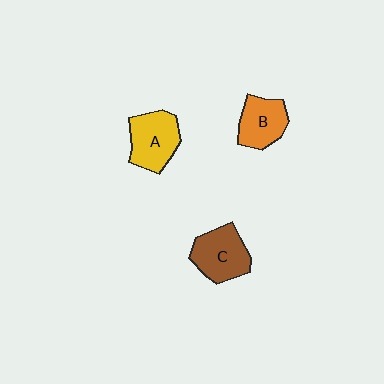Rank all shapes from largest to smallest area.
From largest to smallest: C (brown), A (yellow), B (orange).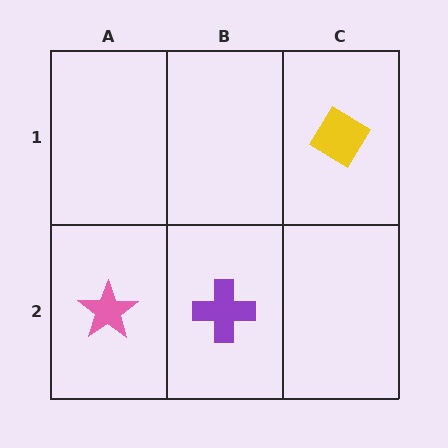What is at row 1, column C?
A yellow diamond.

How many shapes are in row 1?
1 shape.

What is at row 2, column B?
A purple cross.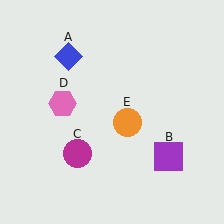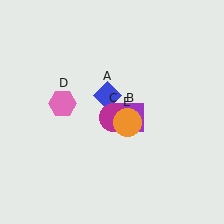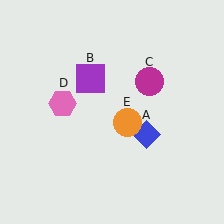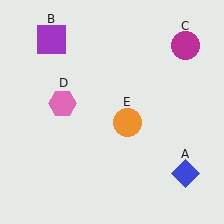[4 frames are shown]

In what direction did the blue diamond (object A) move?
The blue diamond (object A) moved down and to the right.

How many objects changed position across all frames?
3 objects changed position: blue diamond (object A), purple square (object B), magenta circle (object C).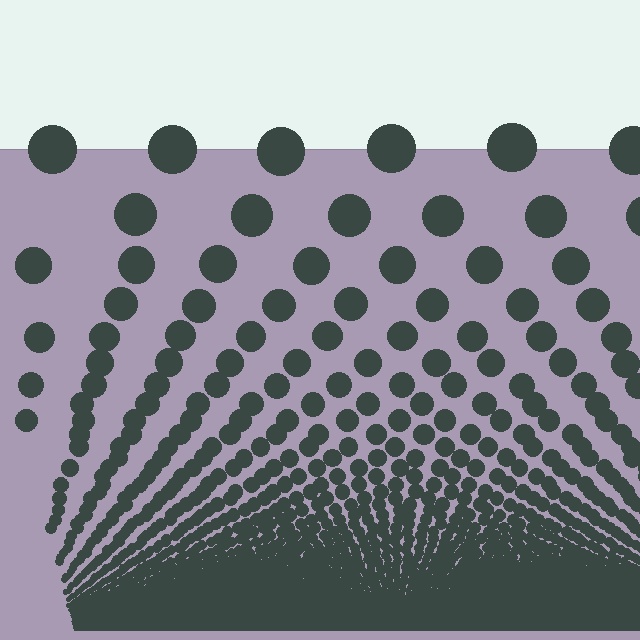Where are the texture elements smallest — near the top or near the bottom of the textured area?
Near the bottom.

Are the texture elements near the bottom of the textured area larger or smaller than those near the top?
Smaller. The gradient is inverted — elements near the bottom are smaller and denser.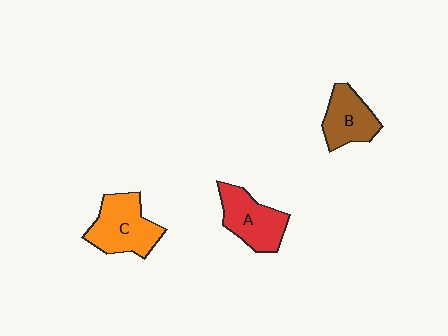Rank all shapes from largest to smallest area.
From largest to smallest: C (orange), A (red), B (brown).